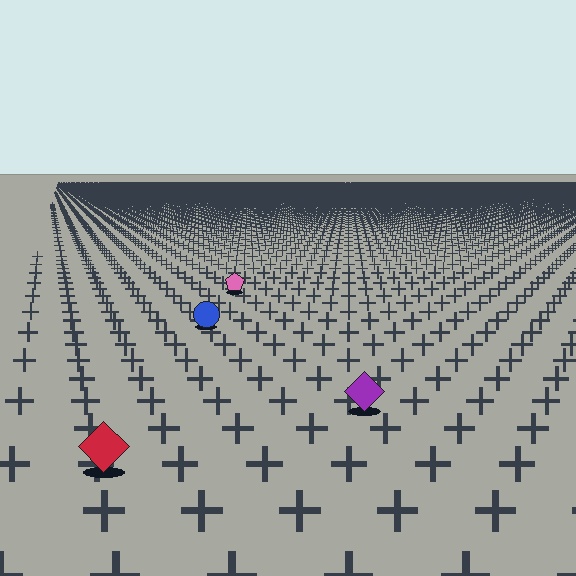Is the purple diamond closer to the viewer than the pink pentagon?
Yes. The purple diamond is closer — you can tell from the texture gradient: the ground texture is coarser near it.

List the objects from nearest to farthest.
From nearest to farthest: the red diamond, the purple diamond, the blue circle, the pink pentagon.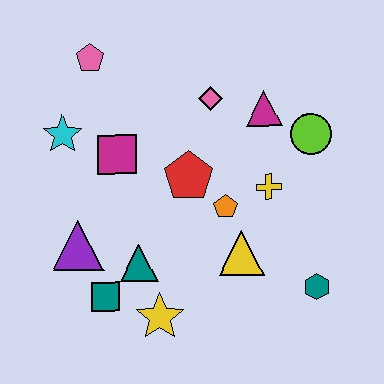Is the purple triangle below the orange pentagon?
Yes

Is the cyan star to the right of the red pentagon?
No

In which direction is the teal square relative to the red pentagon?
The teal square is below the red pentagon.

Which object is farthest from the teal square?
The lime circle is farthest from the teal square.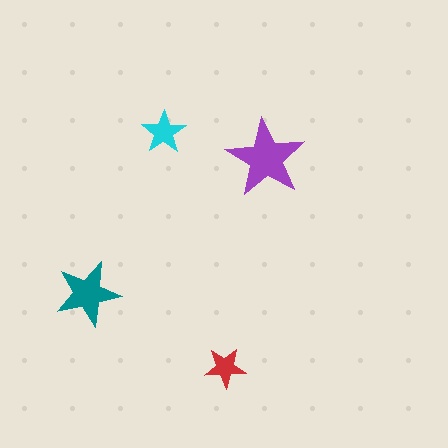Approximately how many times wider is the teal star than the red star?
About 1.5 times wider.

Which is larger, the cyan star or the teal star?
The teal one.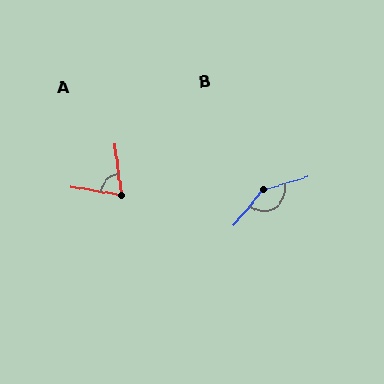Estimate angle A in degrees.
Approximately 73 degrees.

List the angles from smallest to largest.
A (73°), B (146°).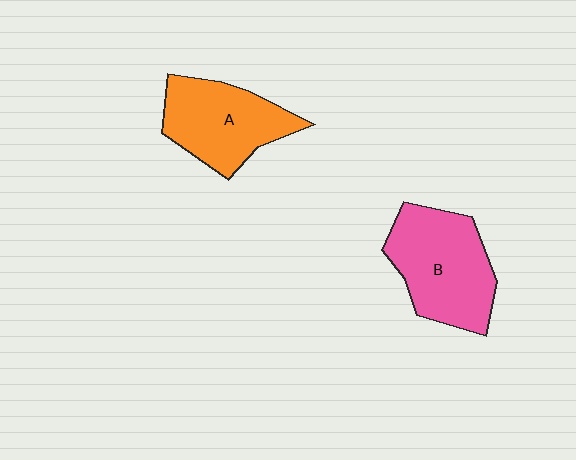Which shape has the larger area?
Shape B (pink).